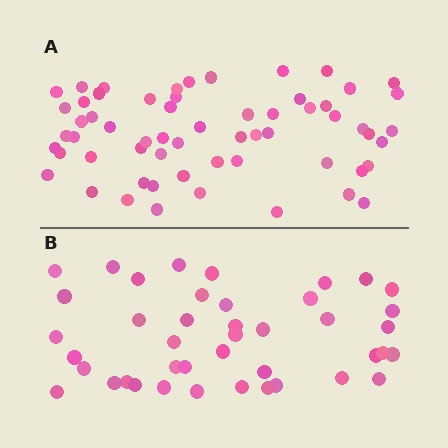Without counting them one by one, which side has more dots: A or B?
Region A (the top region) has more dots.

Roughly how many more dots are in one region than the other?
Region A has approximately 20 more dots than region B.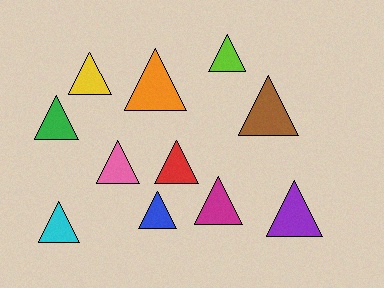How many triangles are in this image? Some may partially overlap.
There are 11 triangles.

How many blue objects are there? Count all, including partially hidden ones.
There is 1 blue object.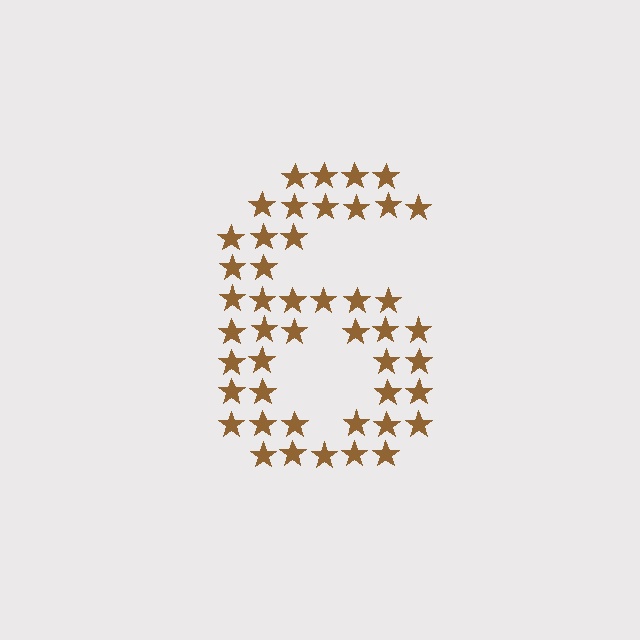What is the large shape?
The large shape is the digit 6.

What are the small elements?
The small elements are stars.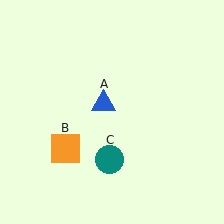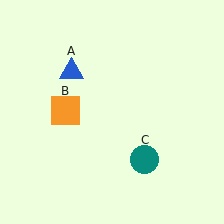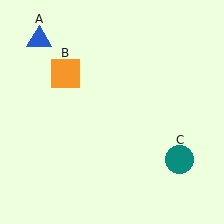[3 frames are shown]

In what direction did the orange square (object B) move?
The orange square (object B) moved up.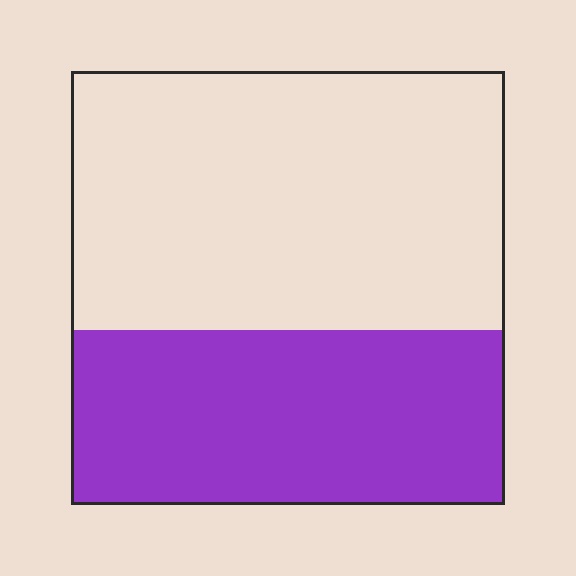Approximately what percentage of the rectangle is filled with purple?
Approximately 40%.